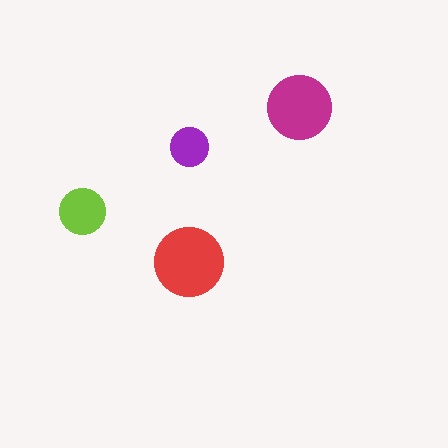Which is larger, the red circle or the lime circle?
The red one.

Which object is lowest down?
The red circle is bottommost.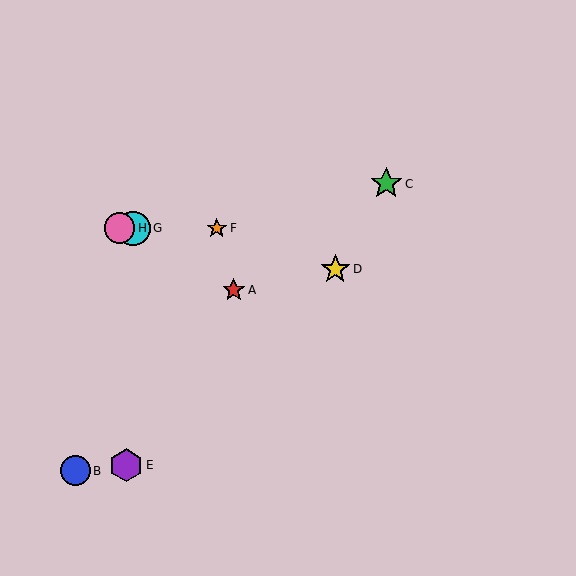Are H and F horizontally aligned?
Yes, both are at y≈228.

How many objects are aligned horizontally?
3 objects (F, G, H) are aligned horizontally.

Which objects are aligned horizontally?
Objects F, G, H are aligned horizontally.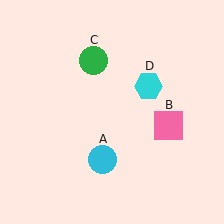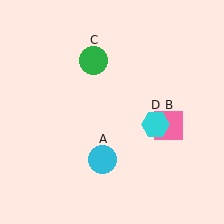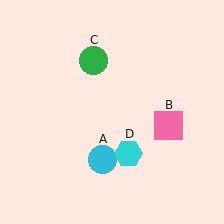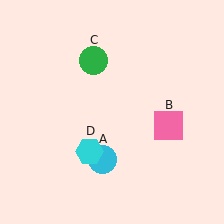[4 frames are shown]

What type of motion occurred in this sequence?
The cyan hexagon (object D) rotated clockwise around the center of the scene.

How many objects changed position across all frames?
1 object changed position: cyan hexagon (object D).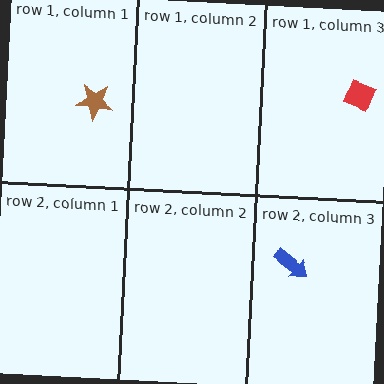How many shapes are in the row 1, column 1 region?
1.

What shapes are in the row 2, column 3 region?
The blue arrow.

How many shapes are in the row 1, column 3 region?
1.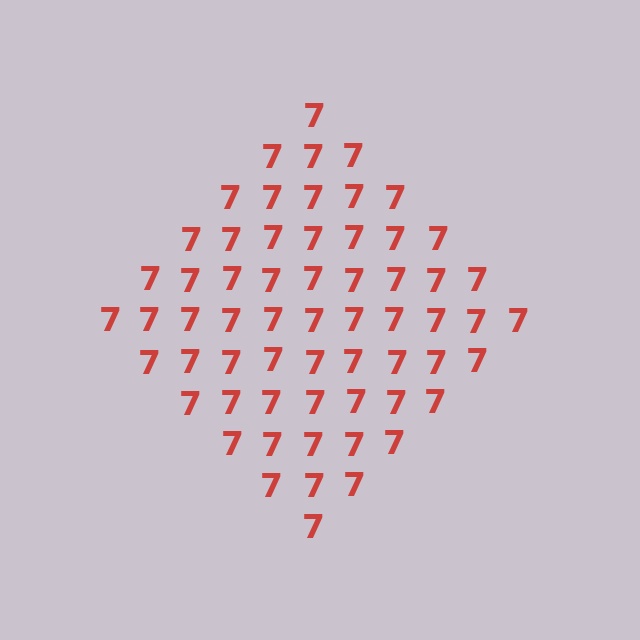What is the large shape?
The large shape is a diamond.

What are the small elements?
The small elements are digit 7's.